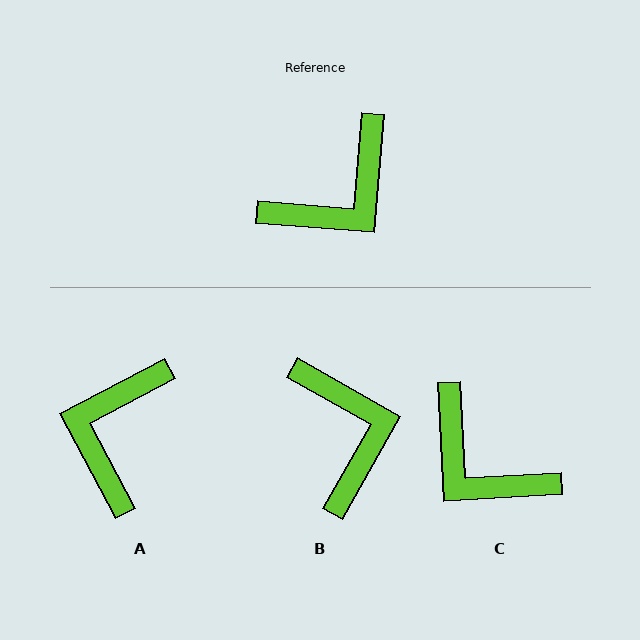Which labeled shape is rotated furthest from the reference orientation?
A, about 148 degrees away.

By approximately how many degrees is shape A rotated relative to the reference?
Approximately 148 degrees clockwise.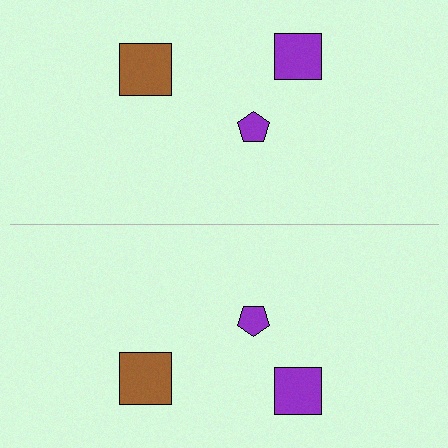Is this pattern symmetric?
Yes, this pattern has bilateral (reflection) symmetry.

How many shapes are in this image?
There are 6 shapes in this image.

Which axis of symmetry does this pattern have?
The pattern has a horizontal axis of symmetry running through the center of the image.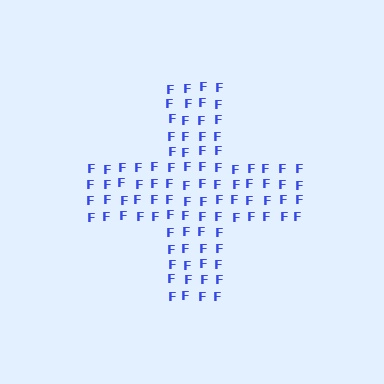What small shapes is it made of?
It is made of small letter F's.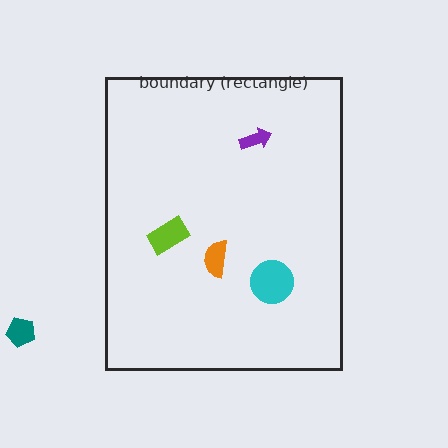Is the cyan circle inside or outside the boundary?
Inside.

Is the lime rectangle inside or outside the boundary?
Inside.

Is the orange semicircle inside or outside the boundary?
Inside.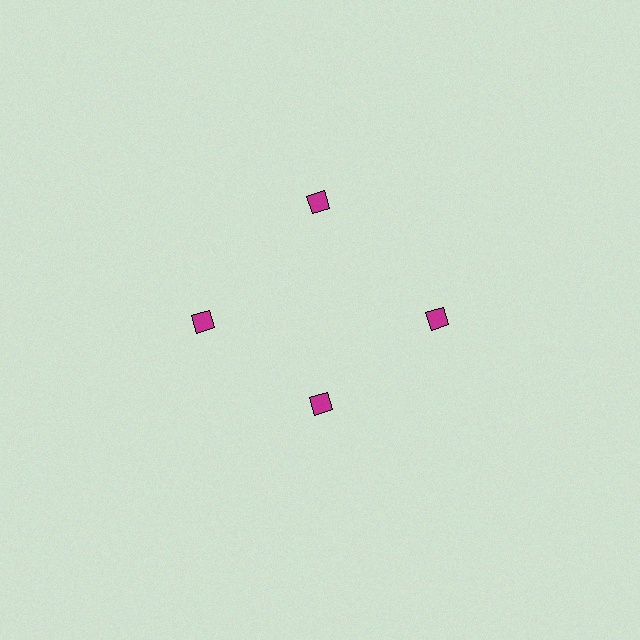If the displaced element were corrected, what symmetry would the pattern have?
It would have 4-fold rotational symmetry — the pattern would map onto itself every 90 degrees.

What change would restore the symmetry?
The symmetry would be restored by moving it outward, back onto the ring so that all 4 squares sit at equal angles and equal distance from the center.